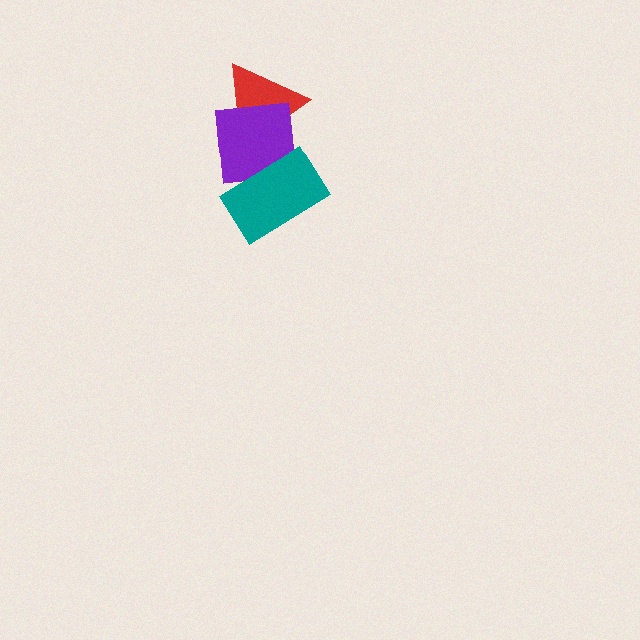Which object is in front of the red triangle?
The purple square is in front of the red triangle.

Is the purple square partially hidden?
Yes, it is partially covered by another shape.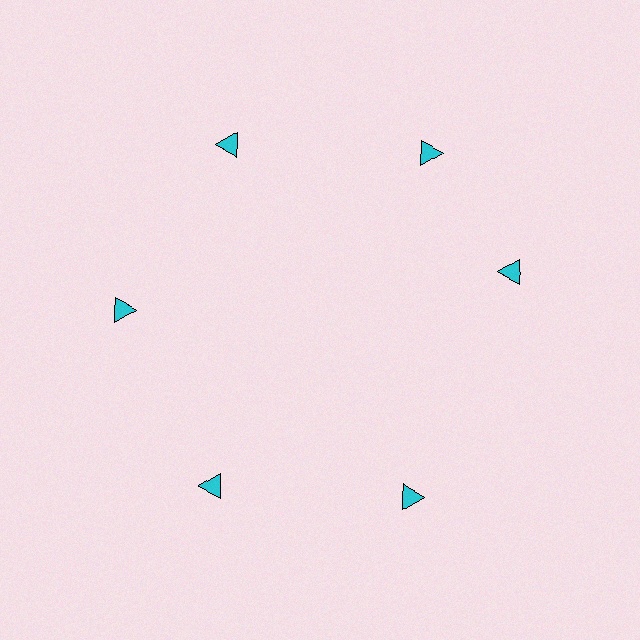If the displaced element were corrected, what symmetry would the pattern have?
It would have 6-fold rotational symmetry — the pattern would map onto itself every 60 degrees.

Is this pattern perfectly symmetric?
No. The 6 cyan triangles are arranged in a ring, but one element near the 3 o'clock position is rotated out of alignment along the ring, breaking the 6-fold rotational symmetry.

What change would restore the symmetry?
The symmetry would be restored by rotating it back into even spacing with its neighbors so that all 6 triangles sit at equal angles and equal distance from the center.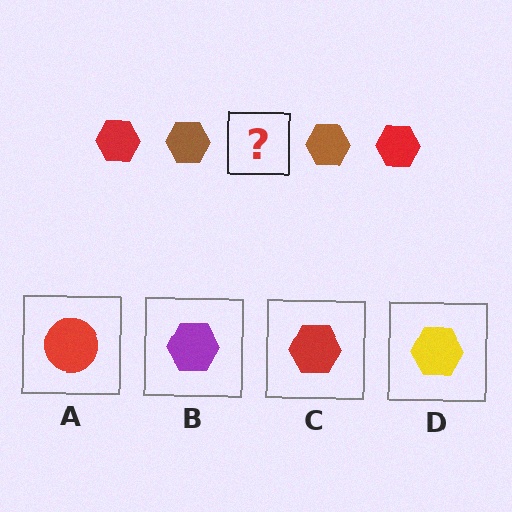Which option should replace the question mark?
Option C.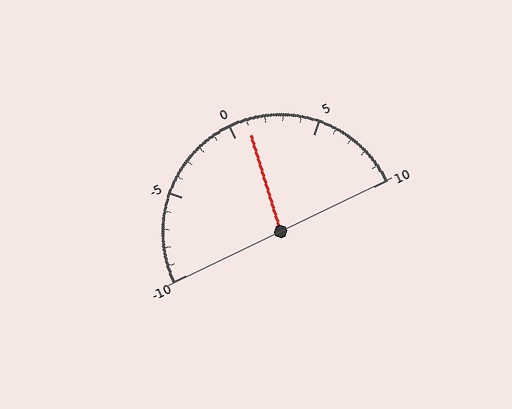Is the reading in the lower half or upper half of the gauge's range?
The reading is in the upper half of the range (-10 to 10).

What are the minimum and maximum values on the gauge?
The gauge ranges from -10 to 10.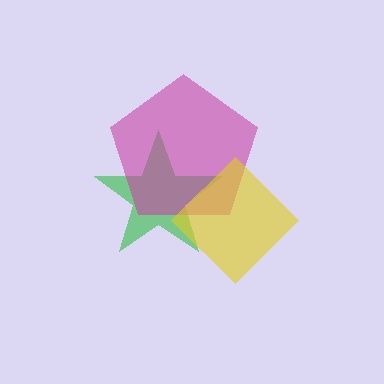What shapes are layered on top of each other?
The layered shapes are: a green star, a magenta pentagon, a yellow diamond.